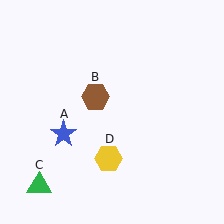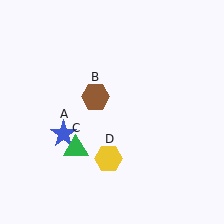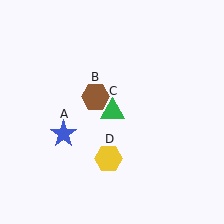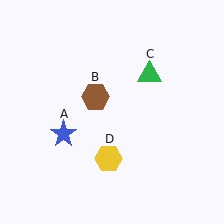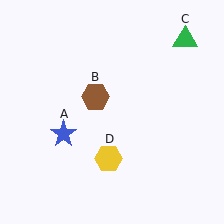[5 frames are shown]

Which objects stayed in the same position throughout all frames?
Blue star (object A) and brown hexagon (object B) and yellow hexagon (object D) remained stationary.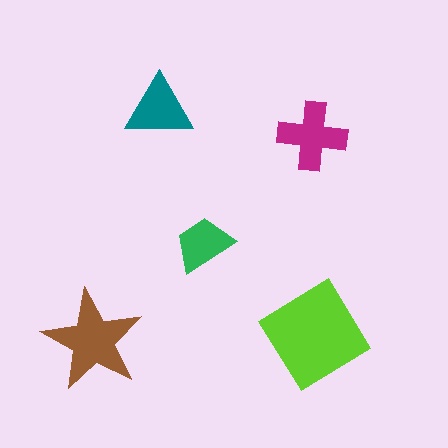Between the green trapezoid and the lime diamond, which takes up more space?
The lime diamond.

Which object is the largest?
The lime diamond.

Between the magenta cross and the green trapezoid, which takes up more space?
The magenta cross.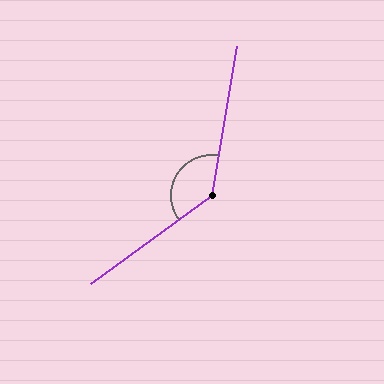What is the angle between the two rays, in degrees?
Approximately 136 degrees.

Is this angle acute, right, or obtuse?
It is obtuse.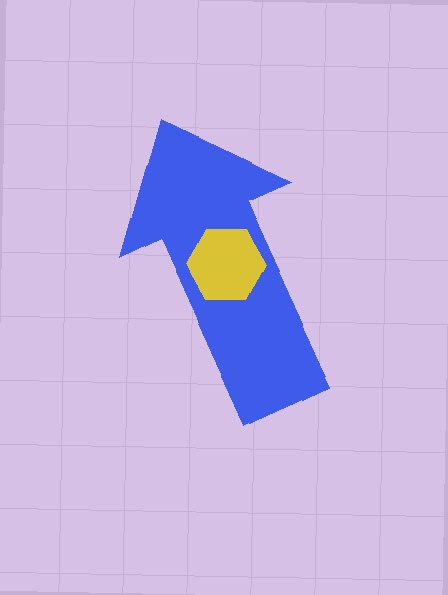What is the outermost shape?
The blue arrow.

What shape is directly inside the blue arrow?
The yellow hexagon.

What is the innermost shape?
The yellow hexagon.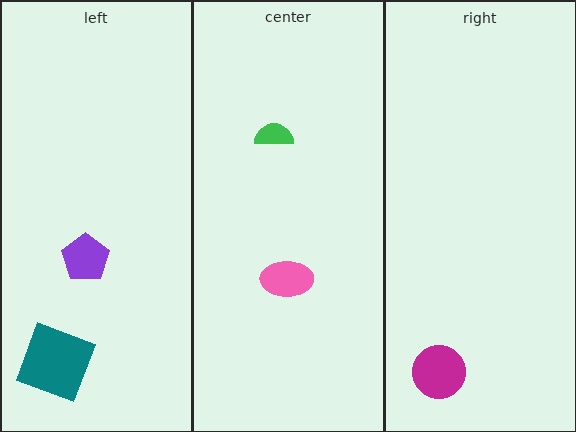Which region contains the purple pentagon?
The left region.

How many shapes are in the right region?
1.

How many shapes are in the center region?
2.